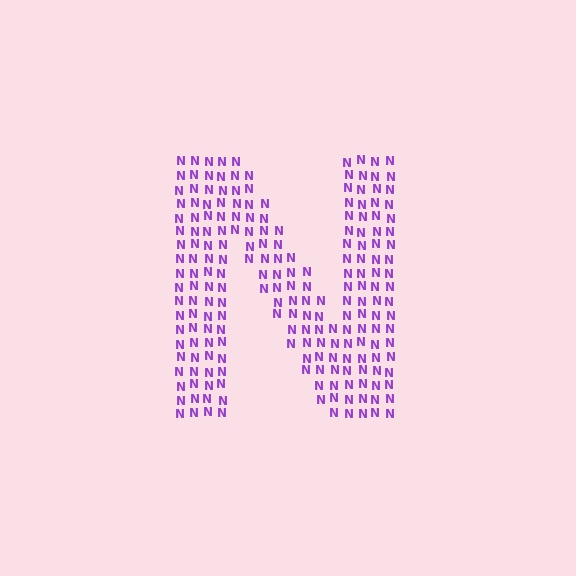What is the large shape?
The large shape is the letter N.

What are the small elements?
The small elements are letter N's.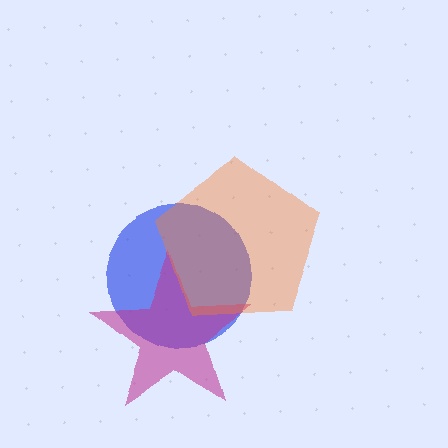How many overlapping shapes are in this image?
There are 3 overlapping shapes in the image.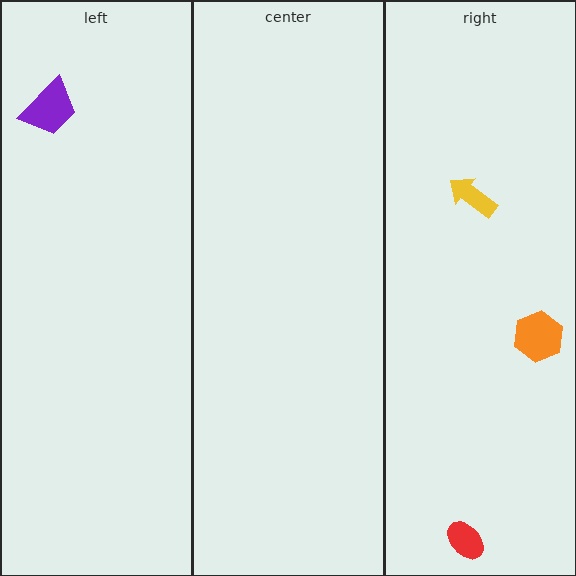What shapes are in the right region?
The yellow arrow, the orange hexagon, the red ellipse.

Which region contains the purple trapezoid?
The left region.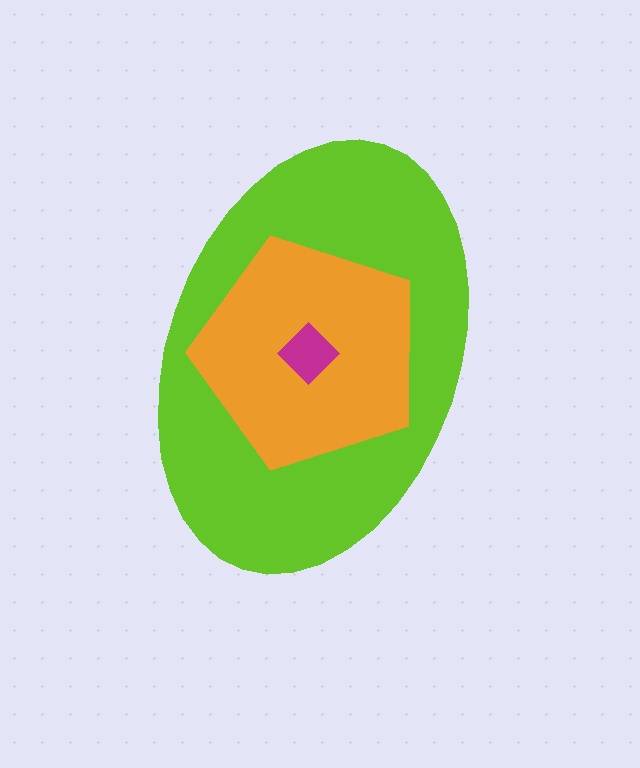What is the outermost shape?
The lime ellipse.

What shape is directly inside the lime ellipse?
The orange pentagon.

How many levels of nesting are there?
3.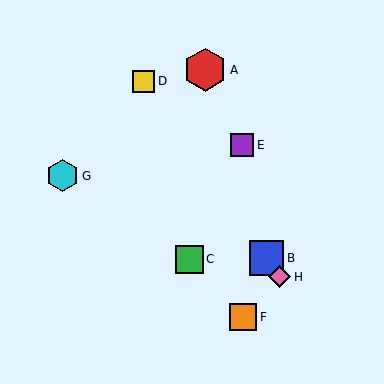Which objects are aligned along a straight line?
Objects B, D, H are aligned along a straight line.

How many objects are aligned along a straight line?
3 objects (B, D, H) are aligned along a straight line.